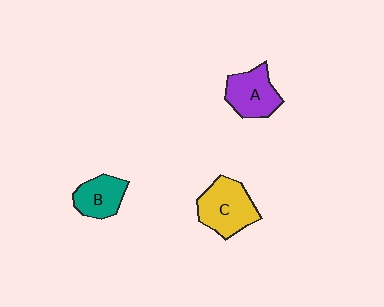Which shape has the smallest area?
Shape B (teal).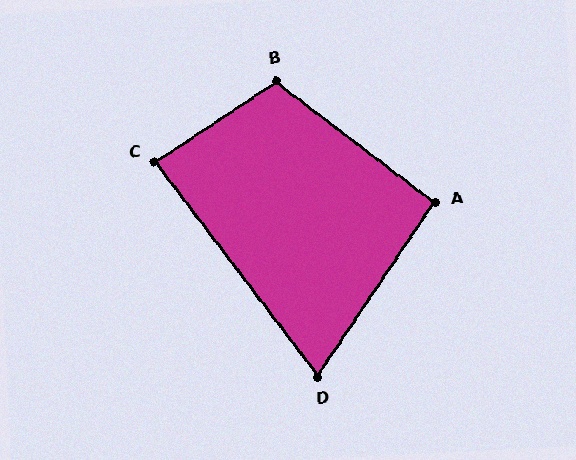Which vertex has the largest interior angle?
B, at approximately 109 degrees.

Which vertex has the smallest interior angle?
D, at approximately 71 degrees.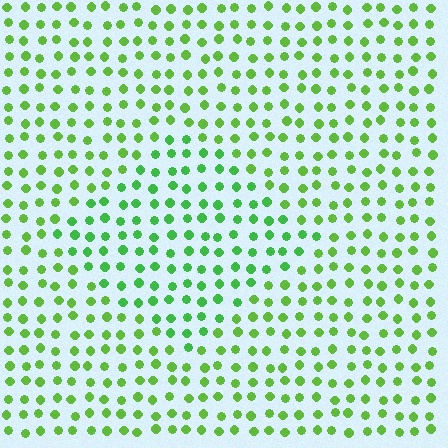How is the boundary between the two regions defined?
The boundary is defined purely by a slight shift in hue (about 22 degrees). Spacing, size, and orientation are identical on both sides.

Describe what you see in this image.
The image is filled with small lime elements in a uniform arrangement. A diamond-shaped region is visible where the elements are tinted to a slightly different hue, forming a subtle color boundary.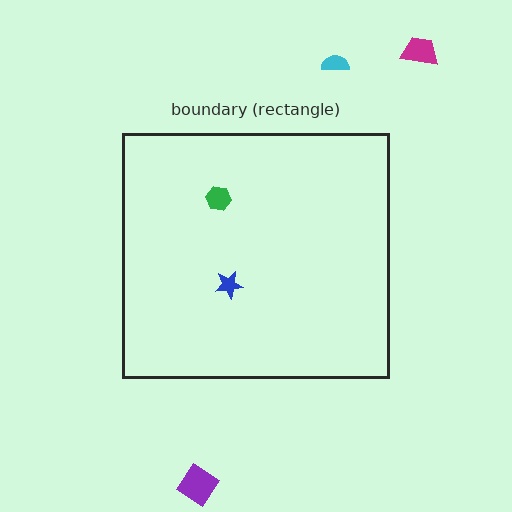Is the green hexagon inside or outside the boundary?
Inside.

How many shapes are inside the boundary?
2 inside, 3 outside.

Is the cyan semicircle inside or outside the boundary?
Outside.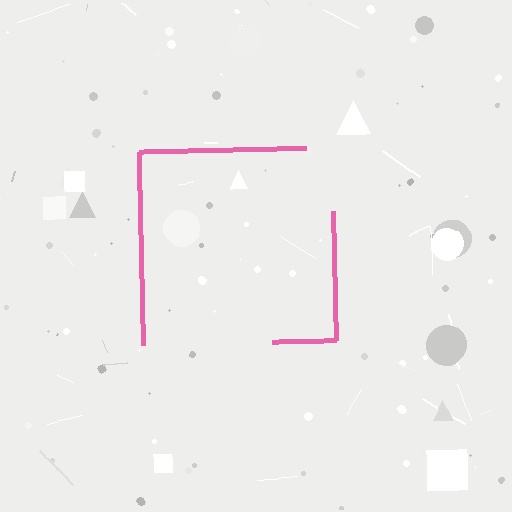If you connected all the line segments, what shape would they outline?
They would outline a square.